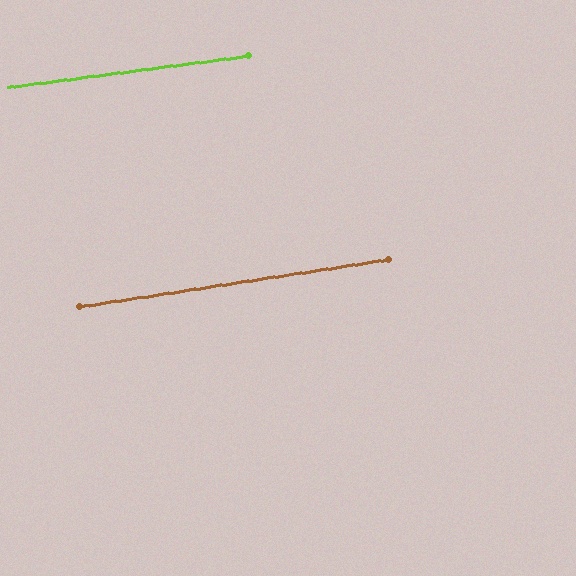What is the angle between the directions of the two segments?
Approximately 1 degree.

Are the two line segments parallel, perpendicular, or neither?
Parallel — their directions differ by only 1.4°.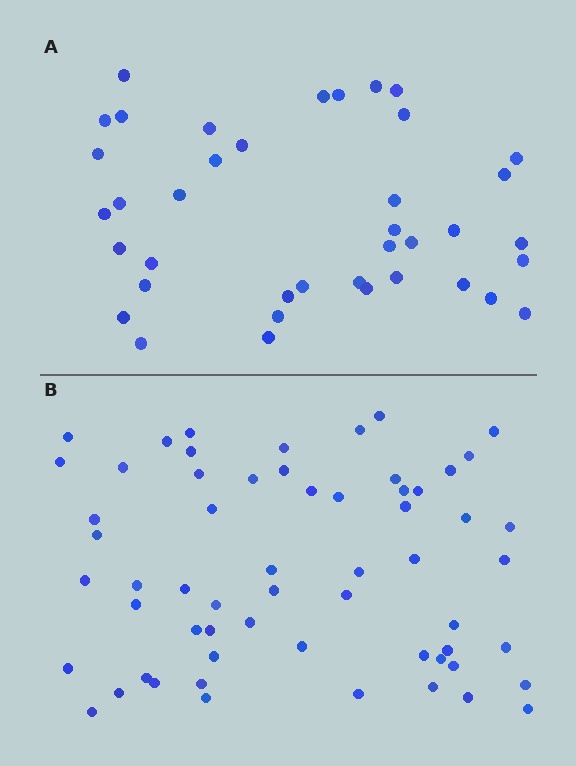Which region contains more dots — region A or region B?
Region B (the bottom region) has more dots.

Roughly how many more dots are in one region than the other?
Region B has approximately 20 more dots than region A.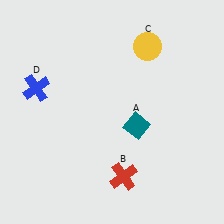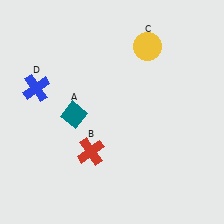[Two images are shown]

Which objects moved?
The objects that moved are: the teal diamond (A), the red cross (B).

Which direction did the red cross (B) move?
The red cross (B) moved left.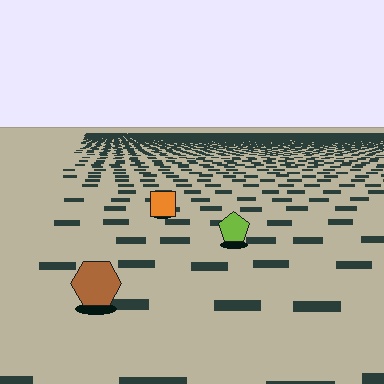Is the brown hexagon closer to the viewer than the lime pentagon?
Yes. The brown hexagon is closer — you can tell from the texture gradient: the ground texture is coarser near it.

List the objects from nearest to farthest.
From nearest to farthest: the brown hexagon, the lime pentagon, the orange square.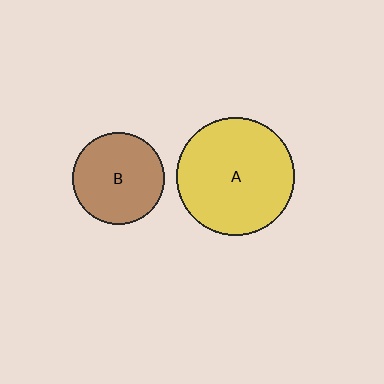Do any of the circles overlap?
No, none of the circles overlap.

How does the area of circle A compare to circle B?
Approximately 1.6 times.